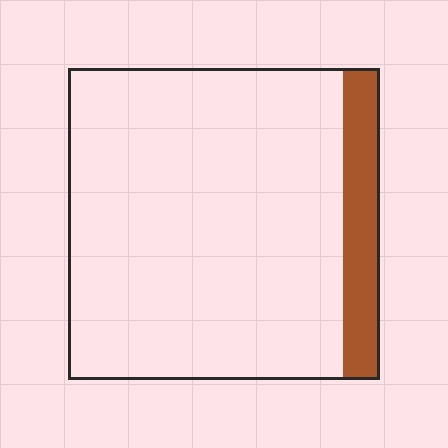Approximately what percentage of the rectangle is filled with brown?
Approximately 10%.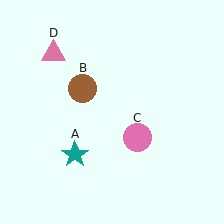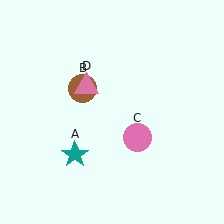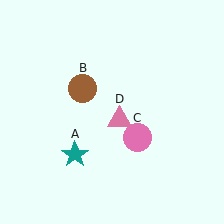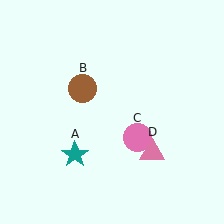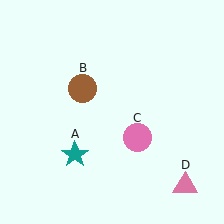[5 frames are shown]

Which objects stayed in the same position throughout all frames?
Teal star (object A) and brown circle (object B) and pink circle (object C) remained stationary.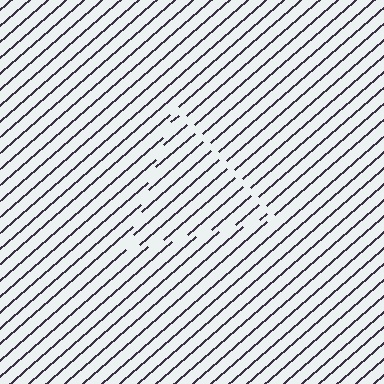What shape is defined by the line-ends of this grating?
An illusory triangle. The interior of the shape contains the same grating, shifted by half a period — the contour is defined by the phase discontinuity where line-ends from the inner and outer gratings abut.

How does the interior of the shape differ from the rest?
The interior of the shape contains the same grating, shifted by half a period — the contour is defined by the phase discontinuity where line-ends from the inner and outer gratings abut.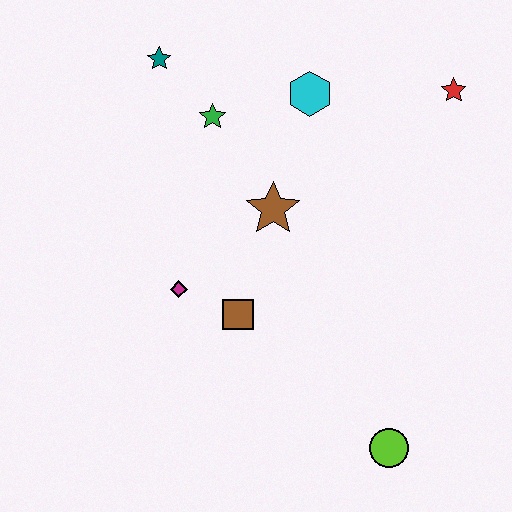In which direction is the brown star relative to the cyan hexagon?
The brown star is below the cyan hexagon.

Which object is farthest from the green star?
The lime circle is farthest from the green star.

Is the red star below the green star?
No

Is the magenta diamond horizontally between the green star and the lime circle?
No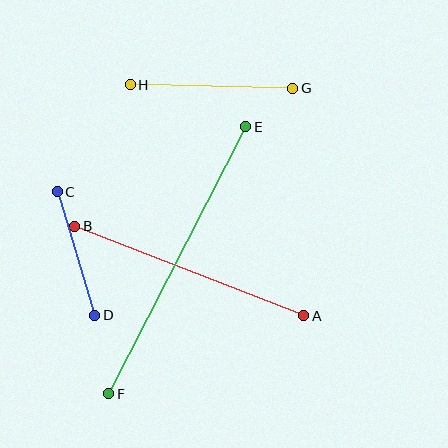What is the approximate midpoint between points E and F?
The midpoint is at approximately (177, 260) pixels.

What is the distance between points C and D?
The distance is approximately 129 pixels.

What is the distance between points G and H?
The distance is approximately 163 pixels.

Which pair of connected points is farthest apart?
Points E and F are farthest apart.